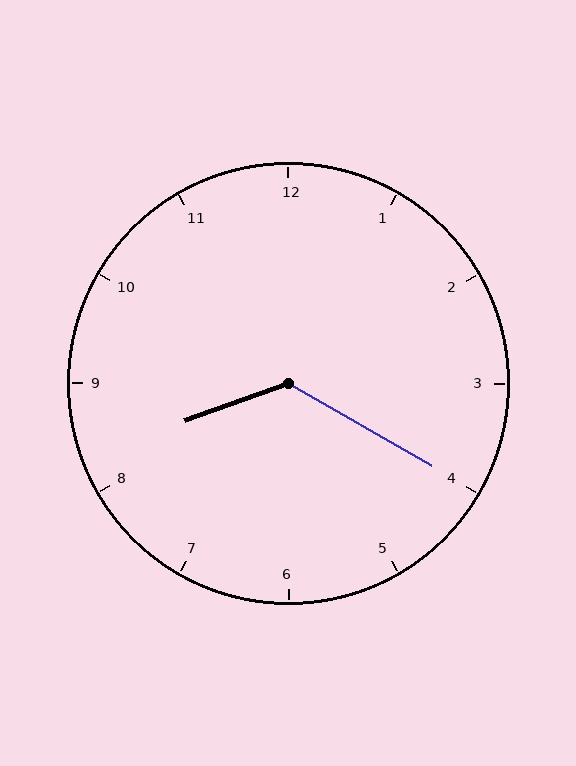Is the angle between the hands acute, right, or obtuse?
It is obtuse.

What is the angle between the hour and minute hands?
Approximately 130 degrees.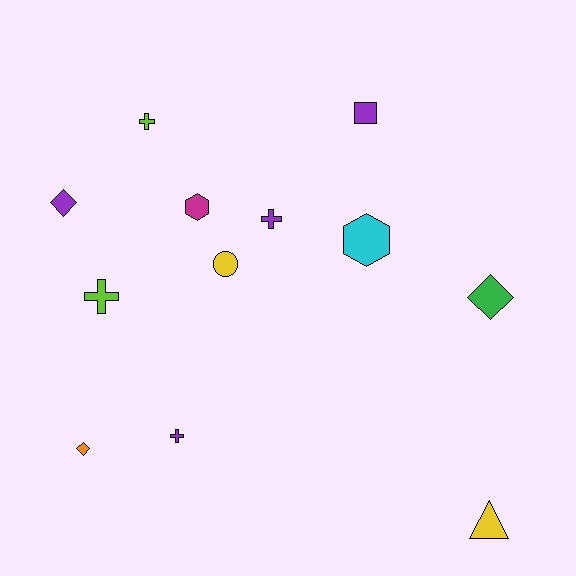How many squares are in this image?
There is 1 square.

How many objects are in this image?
There are 12 objects.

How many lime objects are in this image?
There are 2 lime objects.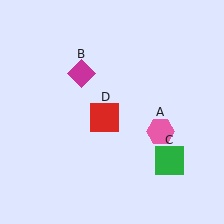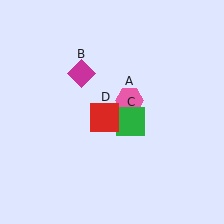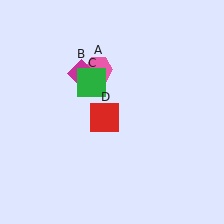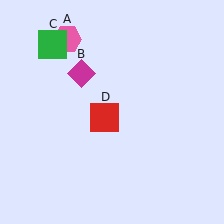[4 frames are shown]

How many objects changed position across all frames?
2 objects changed position: pink hexagon (object A), green square (object C).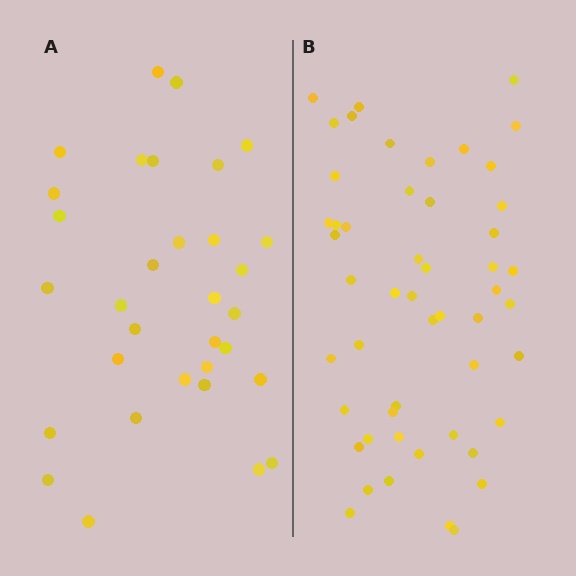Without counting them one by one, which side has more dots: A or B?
Region B (the right region) has more dots.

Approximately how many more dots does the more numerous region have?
Region B has approximately 20 more dots than region A.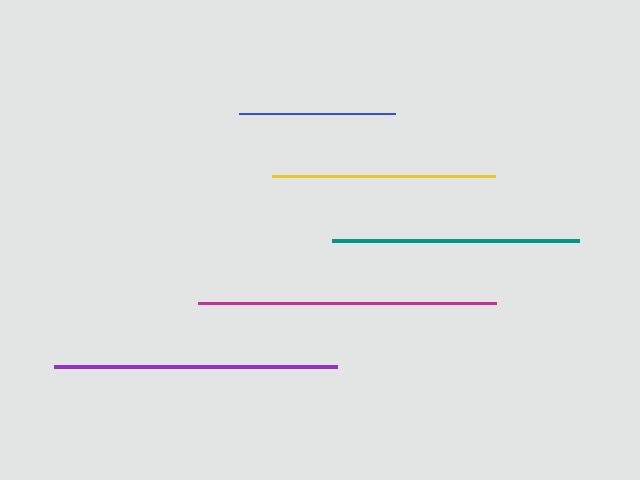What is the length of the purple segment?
The purple segment is approximately 283 pixels long.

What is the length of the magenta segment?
The magenta segment is approximately 298 pixels long.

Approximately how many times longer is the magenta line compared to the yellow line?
The magenta line is approximately 1.3 times the length of the yellow line.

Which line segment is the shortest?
The blue line is the shortest at approximately 156 pixels.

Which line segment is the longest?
The magenta line is the longest at approximately 298 pixels.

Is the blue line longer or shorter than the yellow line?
The yellow line is longer than the blue line.